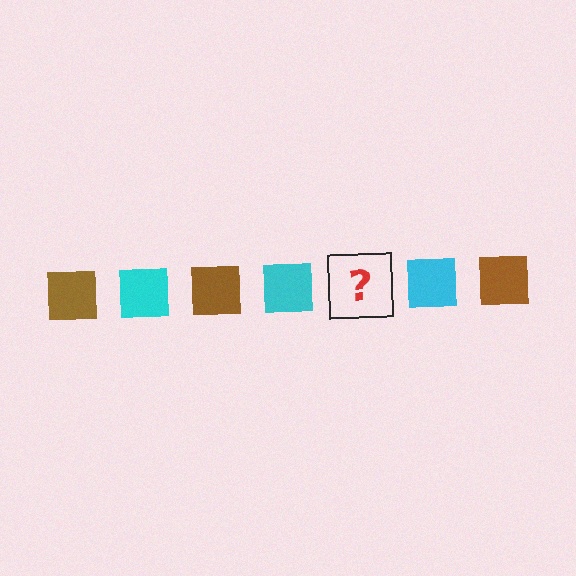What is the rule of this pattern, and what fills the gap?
The rule is that the pattern cycles through brown, cyan squares. The gap should be filled with a brown square.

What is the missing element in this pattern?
The missing element is a brown square.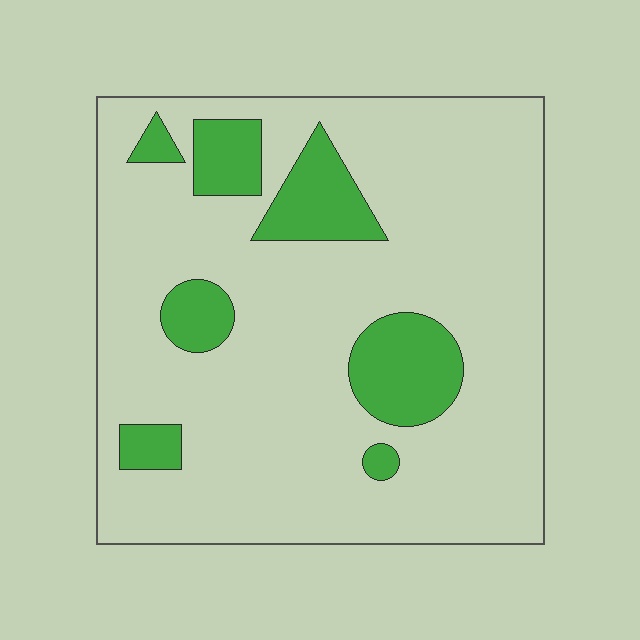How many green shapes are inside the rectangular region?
7.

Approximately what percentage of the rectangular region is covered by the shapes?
Approximately 15%.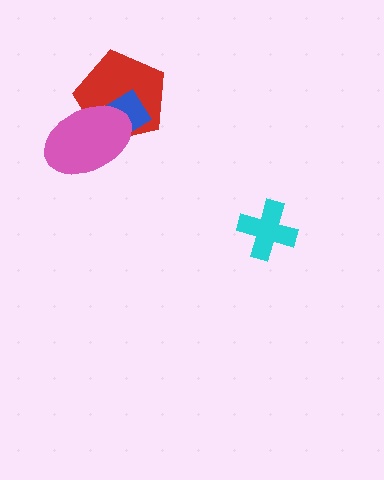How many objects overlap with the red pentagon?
2 objects overlap with the red pentagon.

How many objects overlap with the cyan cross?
0 objects overlap with the cyan cross.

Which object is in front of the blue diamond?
The pink ellipse is in front of the blue diamond.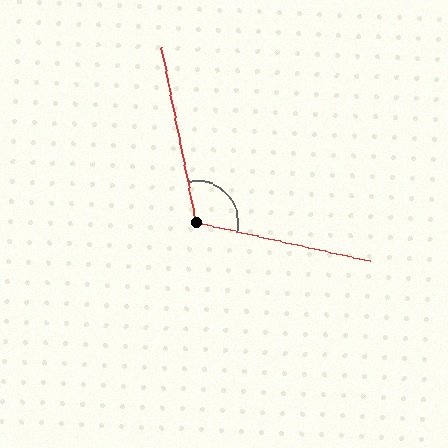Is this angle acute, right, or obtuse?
It is obtuse.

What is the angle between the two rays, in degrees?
Approximately 114 degrees.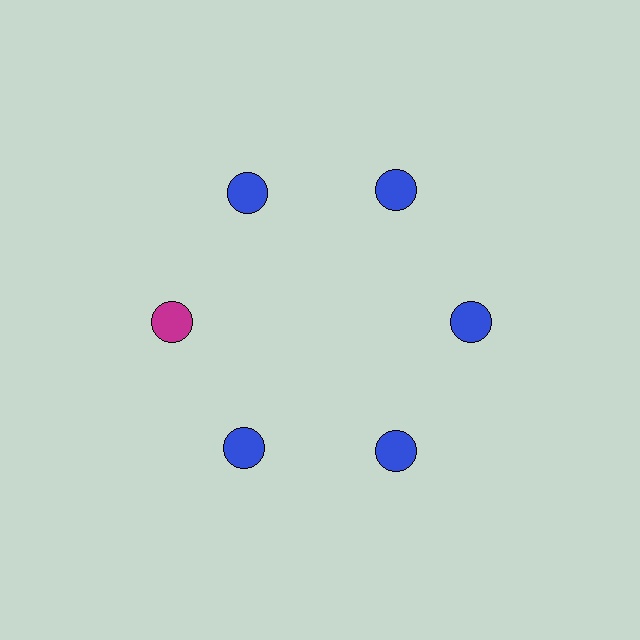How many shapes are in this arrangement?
There are 6 shapes arranged in a ring pattern.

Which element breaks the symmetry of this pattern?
The magenta circle at roughly the 9 o'clock position breaks the symmetry. All other shapes are blue circles.